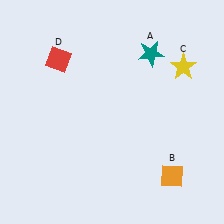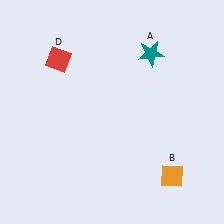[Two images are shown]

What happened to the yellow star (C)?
The yellow star (C) was removed in Image 2. It was in the top-right area of Image 1.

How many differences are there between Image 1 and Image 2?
There is 1 difference between the two images.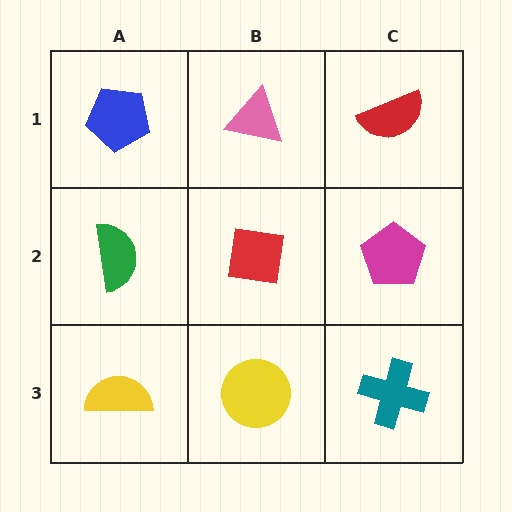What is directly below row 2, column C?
A teal cross.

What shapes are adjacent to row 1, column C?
A magenta pentagon (row 2, column C), a pink triangle (row 1, column B).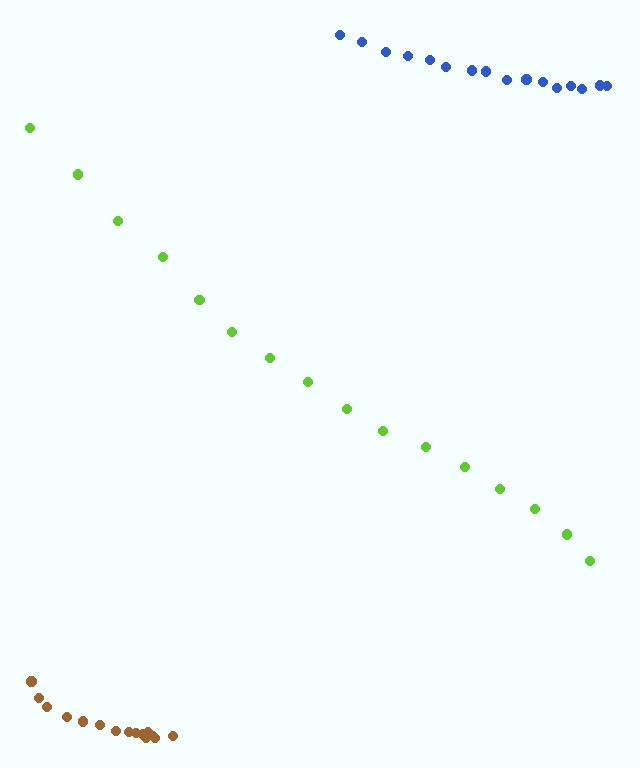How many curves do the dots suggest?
There are 3 distinct paths.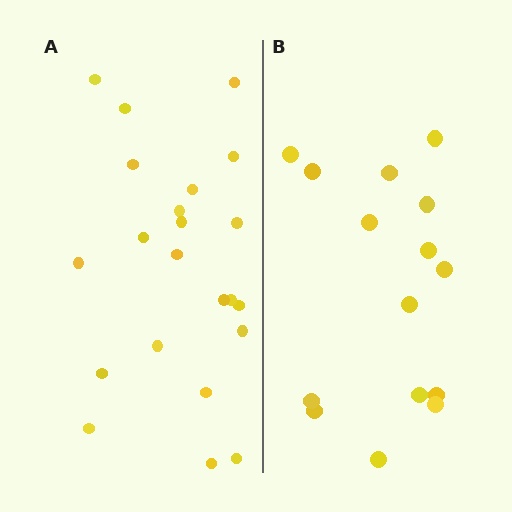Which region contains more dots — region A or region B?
Region A (the left region) has more dots.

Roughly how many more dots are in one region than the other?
Region A has roughly 8 or so more dots than region B.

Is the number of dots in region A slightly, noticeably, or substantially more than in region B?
Region A has substantially more. The ratio is roughly 1.5 to 1.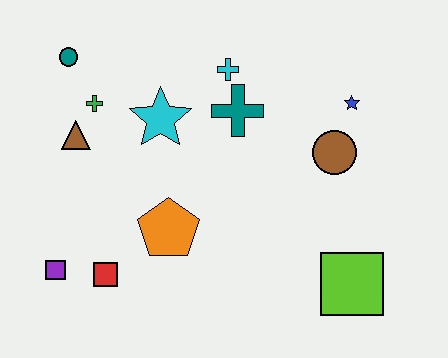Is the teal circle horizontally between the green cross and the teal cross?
No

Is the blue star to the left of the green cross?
No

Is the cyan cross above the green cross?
Yes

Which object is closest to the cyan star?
The green cross is closest to the cyan star.